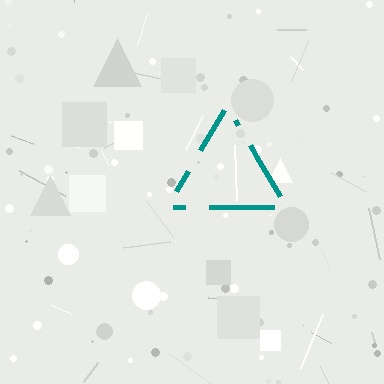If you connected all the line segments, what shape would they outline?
They would outline a triangle.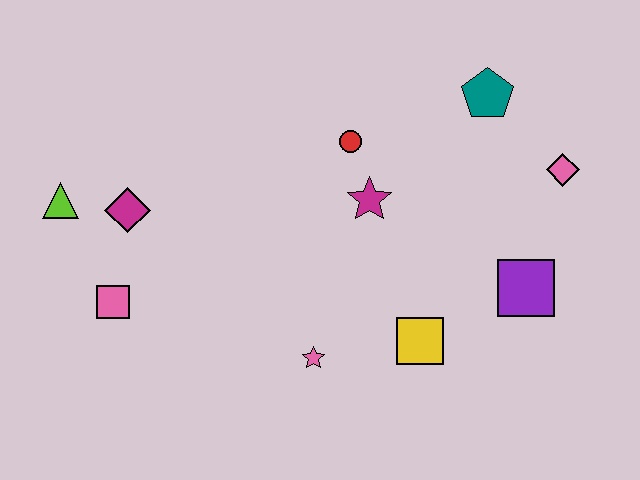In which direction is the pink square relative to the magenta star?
The pink square is to the left of the magenta star.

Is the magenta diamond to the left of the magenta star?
Yes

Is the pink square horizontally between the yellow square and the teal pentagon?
No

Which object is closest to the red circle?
The magenta star is closest to the red circle.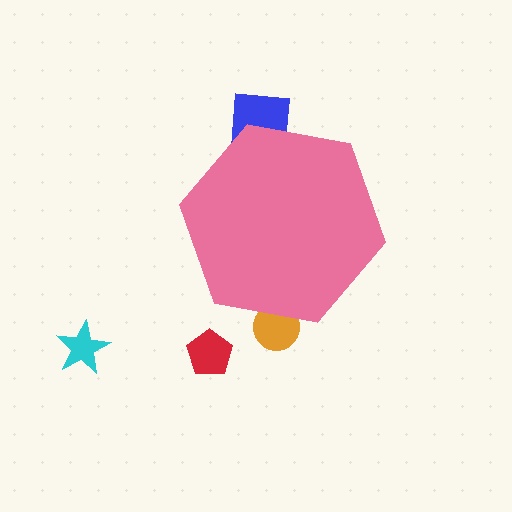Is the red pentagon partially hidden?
No, the red pentagon is fully visible.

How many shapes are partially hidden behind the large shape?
2 shapes are partially hidden.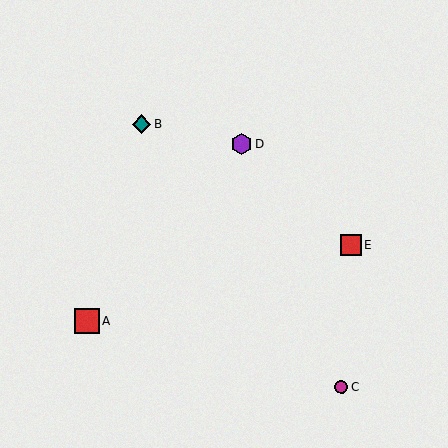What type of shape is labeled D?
Shape D is a purple hexagon.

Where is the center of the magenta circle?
The center of the magenta circle is at (342, 387).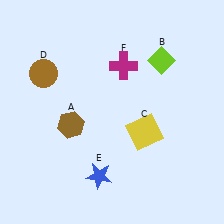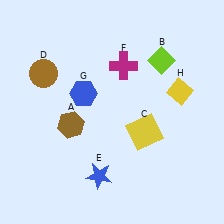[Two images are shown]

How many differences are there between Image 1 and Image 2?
There are 2 differences between the two images.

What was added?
A blue hexagon (G), a yellow diamond (H) were added in Image 2.